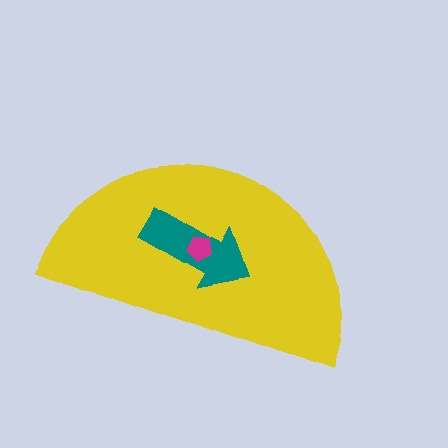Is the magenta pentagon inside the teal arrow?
Yes.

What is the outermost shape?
The yellow semicircle.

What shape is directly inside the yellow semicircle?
The teal arrow.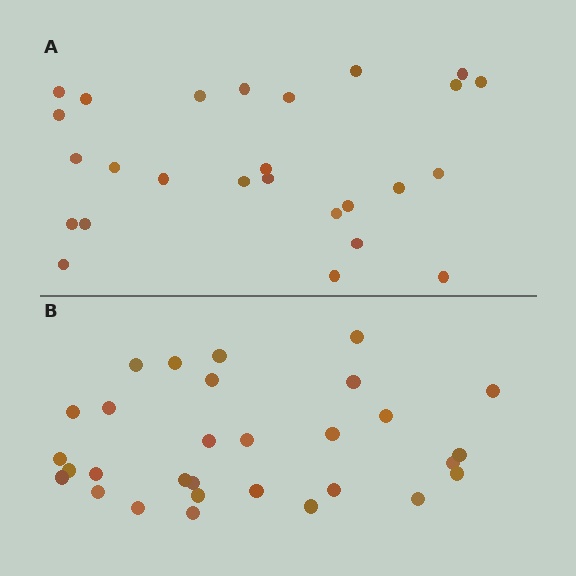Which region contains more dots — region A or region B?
Region B (the bottom region) has more dots.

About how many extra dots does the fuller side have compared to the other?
Region B has about 4 more dots than region A.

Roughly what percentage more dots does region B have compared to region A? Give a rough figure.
About 15% more.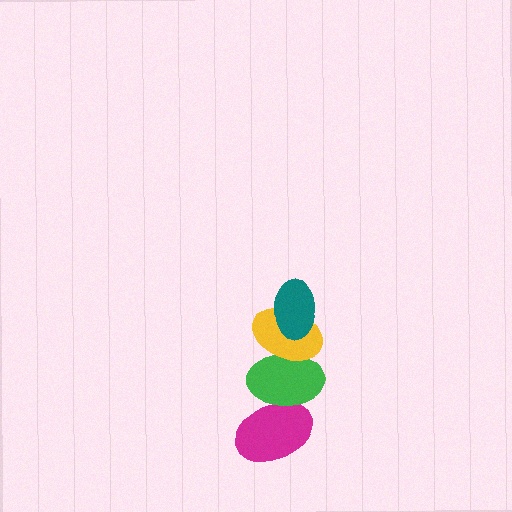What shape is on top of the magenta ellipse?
The green ellipse is on top of the magenta ellipse.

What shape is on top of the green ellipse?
The yellow ellipse is on top of the green ellipse.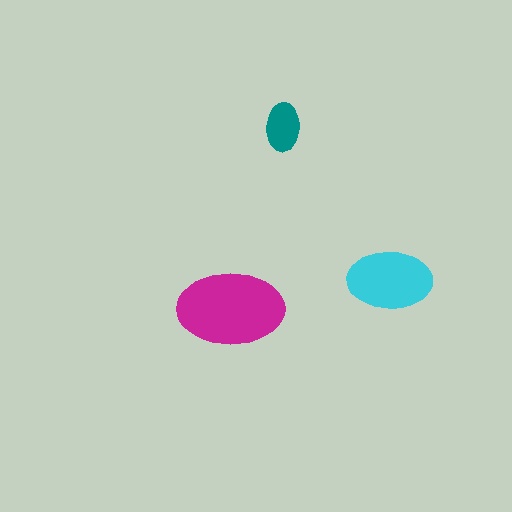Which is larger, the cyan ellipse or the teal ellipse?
The cyan one.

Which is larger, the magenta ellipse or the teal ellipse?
The magenta one.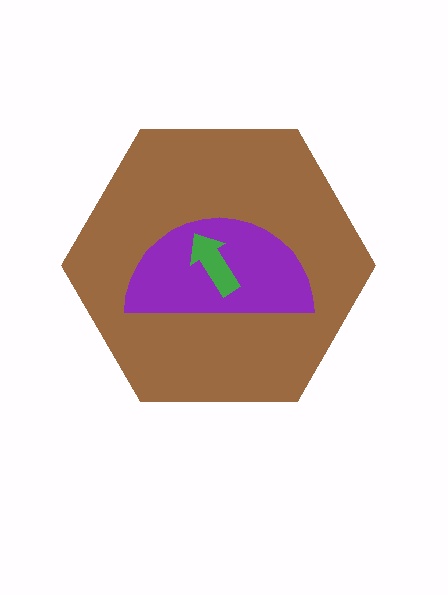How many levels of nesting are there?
3.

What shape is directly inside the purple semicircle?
The green arrow.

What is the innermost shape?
The green arrow.